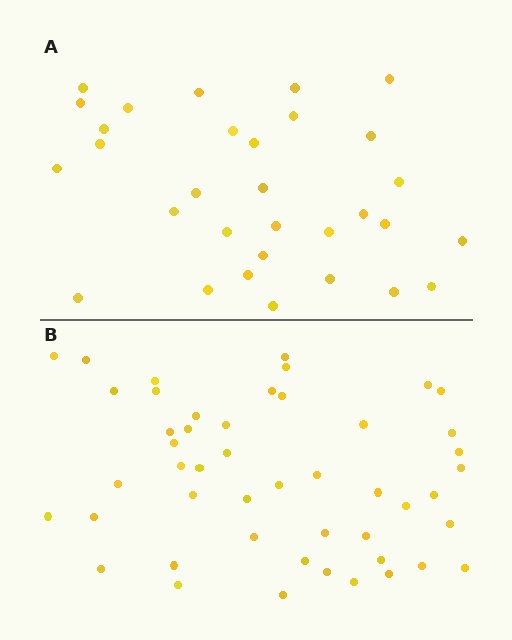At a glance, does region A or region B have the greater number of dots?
Region B (the bottom region) has more dots.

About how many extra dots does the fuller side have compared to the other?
Region B has approximately 15 more dots than region A.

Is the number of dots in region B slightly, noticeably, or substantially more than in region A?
Region B has substantially more. The ratio is roughly 1.5 to 1.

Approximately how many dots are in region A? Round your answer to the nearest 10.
About 30 dots. (The exact count is 31, which rounds to 30.)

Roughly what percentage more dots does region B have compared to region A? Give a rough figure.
About 55% more.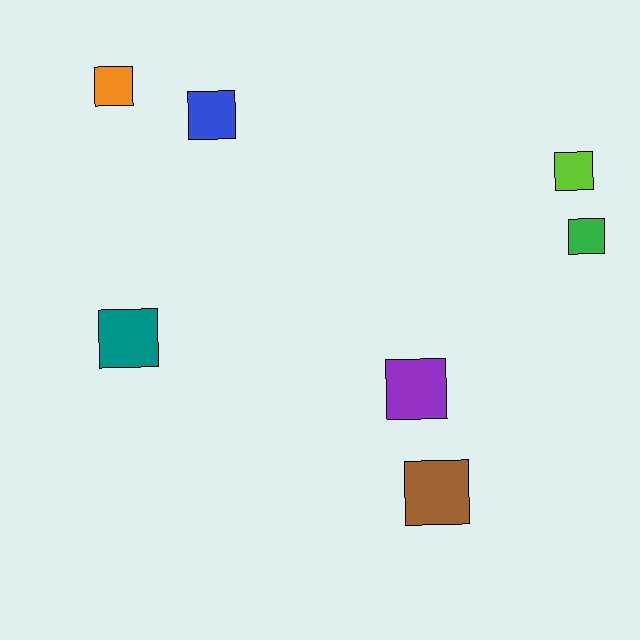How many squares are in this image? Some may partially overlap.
There are 7 squares.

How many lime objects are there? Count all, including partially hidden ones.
There is 1 lime object.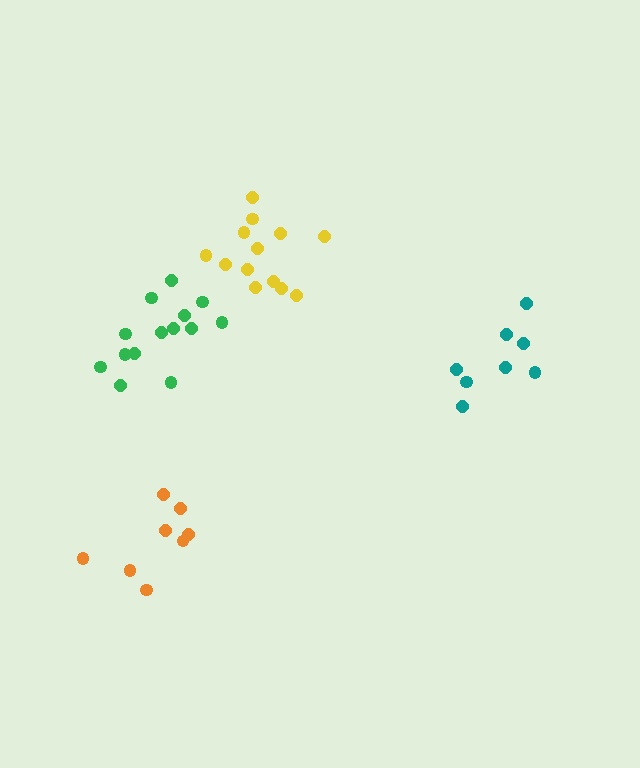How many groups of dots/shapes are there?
There are 4 groups.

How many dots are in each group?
Group 1: 8 dots, Group 2: 8 dots, Group 3: 14 dots, Group 4: 13 dots (43 total).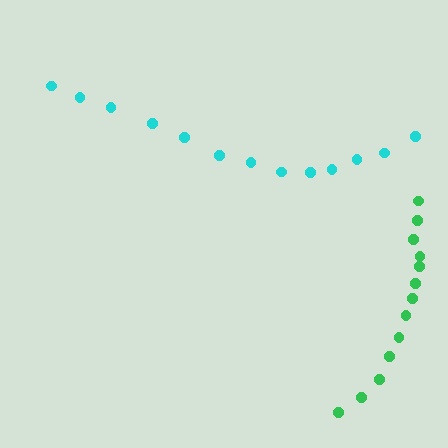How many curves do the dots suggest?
There are 2 distinct paths.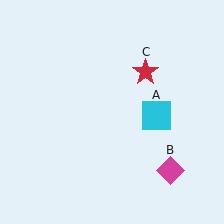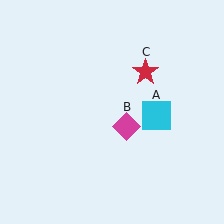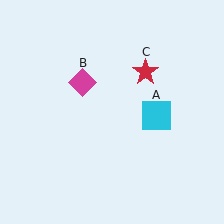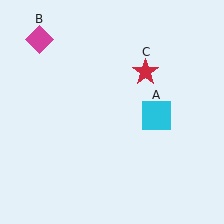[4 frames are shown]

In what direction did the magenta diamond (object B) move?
The magenta diamond (object B) moved up and to the left.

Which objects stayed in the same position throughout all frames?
Cyan square (object A) and red star (object C) remained stationary.